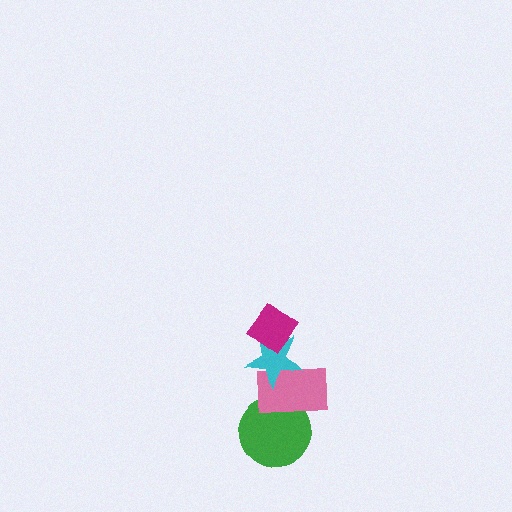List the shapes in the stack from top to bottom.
From top to bottom: the magenta diamond, the cyan star, the pink rectangle, the green circle.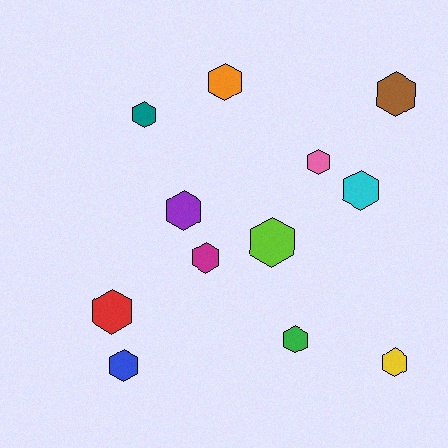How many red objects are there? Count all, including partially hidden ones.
There is 1 red object.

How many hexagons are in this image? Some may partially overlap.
There are 12 hexagons.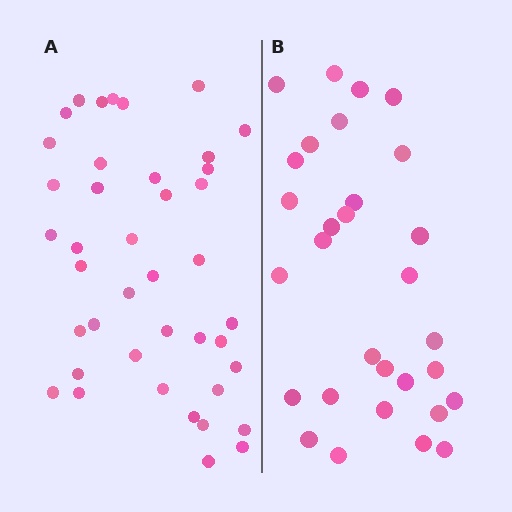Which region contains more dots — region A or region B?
Region A (the left region) has more dots.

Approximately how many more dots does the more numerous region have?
Region A has roughly 12 or so more dots than region B.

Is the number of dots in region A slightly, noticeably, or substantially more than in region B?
Region A has noticeably more, but not dramatically so. The ratio is roughly 1.4 to 1.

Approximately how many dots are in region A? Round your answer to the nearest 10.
About 40 dots. (The exact count is 41, which rounds to 40.)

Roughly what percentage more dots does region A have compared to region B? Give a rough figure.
About 35% more.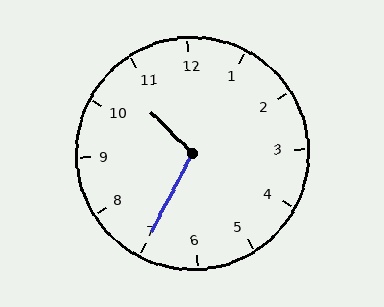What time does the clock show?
10:35.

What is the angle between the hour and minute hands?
Approximately 108 degrees.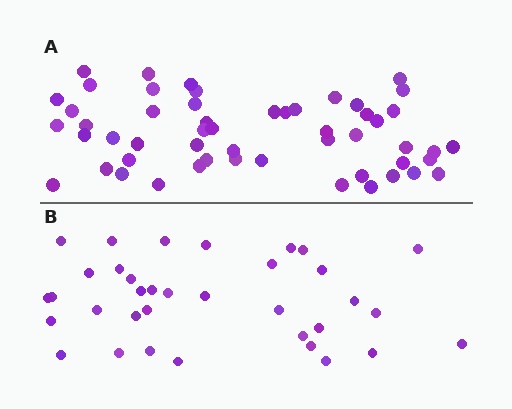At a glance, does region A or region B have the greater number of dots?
Region A (the top region) has more dots.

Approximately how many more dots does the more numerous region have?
Region A has approximately 20 more dots than region B.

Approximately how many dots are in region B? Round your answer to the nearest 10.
About 40 dots. (The exact count is 35, which rounds to 40.)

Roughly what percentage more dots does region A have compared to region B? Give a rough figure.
About 50% more.